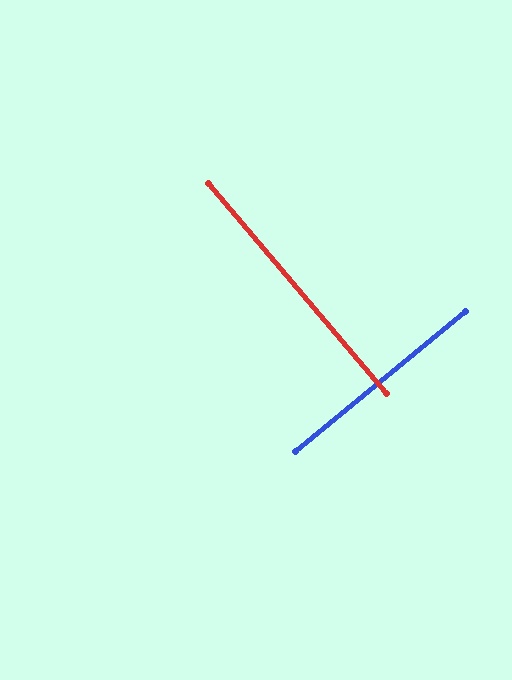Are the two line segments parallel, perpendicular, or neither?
Perpendicular — they meet at approximately 89°.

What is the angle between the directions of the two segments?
Approximately 89 degrees.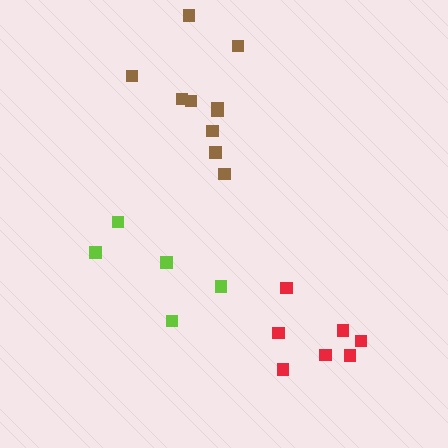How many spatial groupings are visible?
There are 3 spatial groupings.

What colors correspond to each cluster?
The clusters are colored: brown, lime, red.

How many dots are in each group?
Group 1: 10 dots, Group 2: 5 dots, Group 3: 7 dots (22 total).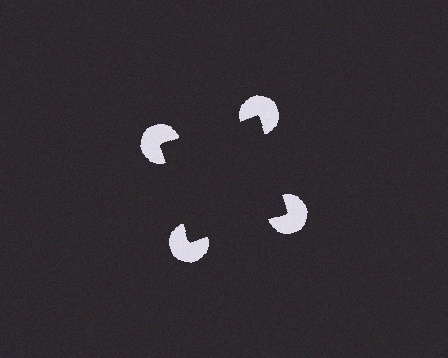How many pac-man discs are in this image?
There are 4 — one at each vertex of the illusory square.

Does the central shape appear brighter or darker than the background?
It typically appears slightly darker than the background, even though no actual brightness change is drawn.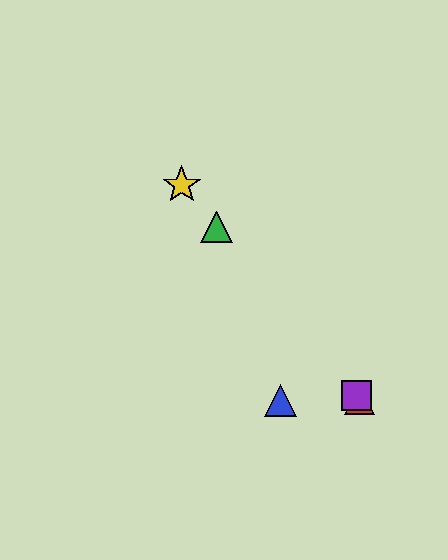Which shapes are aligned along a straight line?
The red triangle, the green triangle, the yellow star, the purple square are aligned along a straight line.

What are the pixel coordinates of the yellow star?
The yellow star is at (182, 185).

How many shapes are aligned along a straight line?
4 shapes (the red triangle, the green triangle, the yellow star, the purple square) are aligned along a straight line.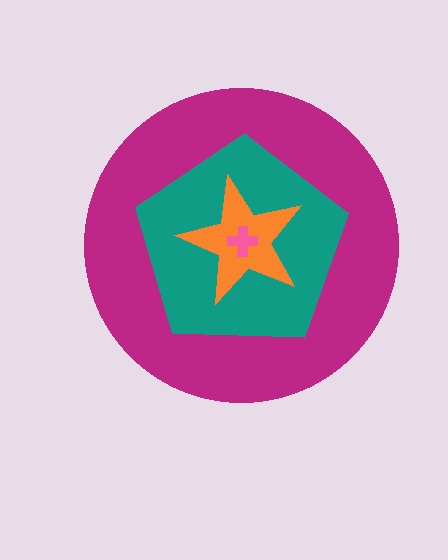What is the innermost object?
The pink cross.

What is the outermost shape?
The magenta circle.